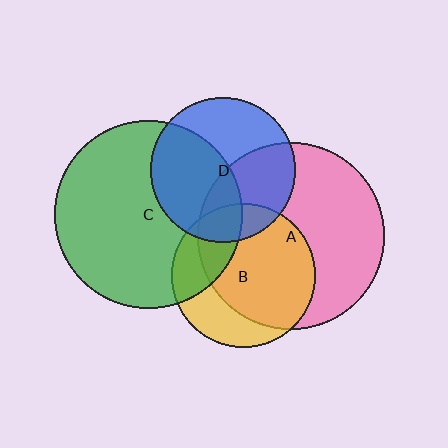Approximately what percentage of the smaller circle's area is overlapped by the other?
Approximately 15%.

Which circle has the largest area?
Circle A (pink).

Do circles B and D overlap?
Yes.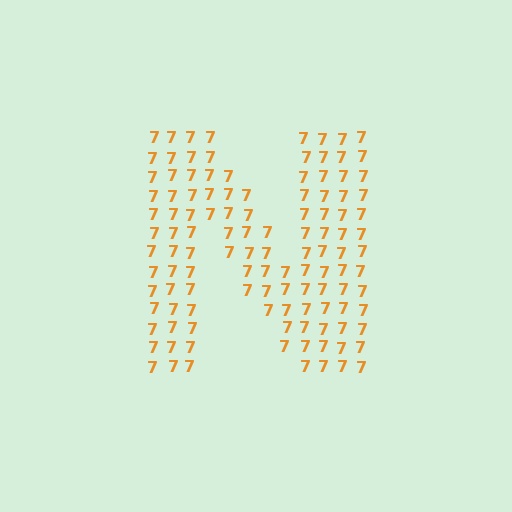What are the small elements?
The small elements are digit 7's.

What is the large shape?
The large shape is the letter N.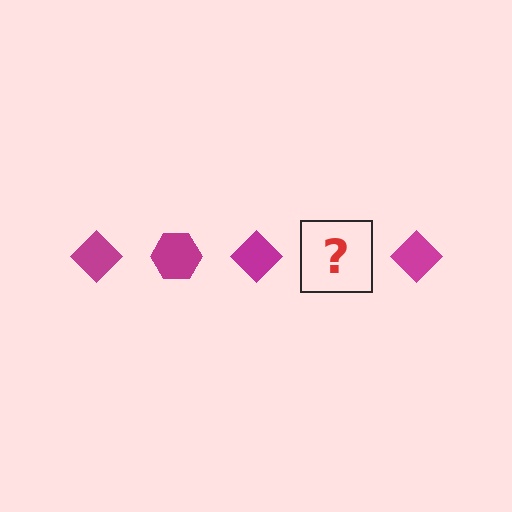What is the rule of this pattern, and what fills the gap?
The rule is that the pattern cycles through diamond, hexagon shapes in magenta. The gap should be filled with a magenta hexagon.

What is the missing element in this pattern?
The missing element is a magenta hexagon.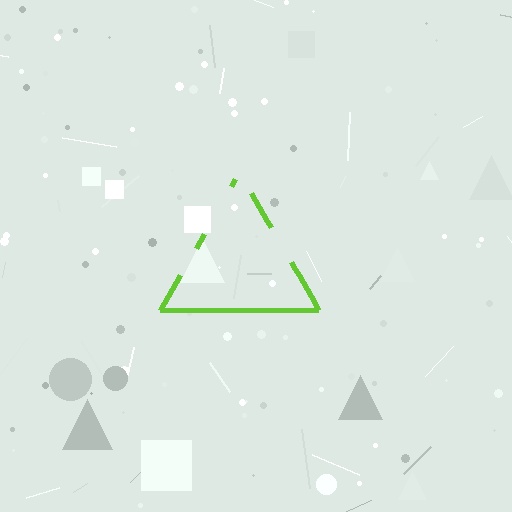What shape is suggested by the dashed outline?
The dashed outline suggests a triangle.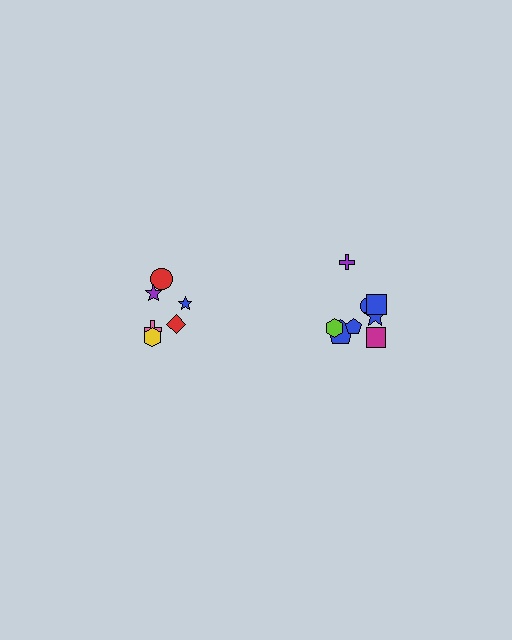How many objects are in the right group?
There are 8 objects.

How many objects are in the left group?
There are 6 objects.